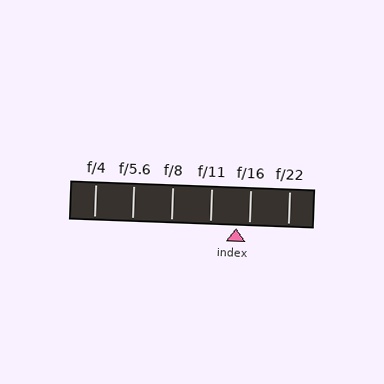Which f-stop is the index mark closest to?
The index mark is closest to f/16.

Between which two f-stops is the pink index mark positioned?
The index mark is between f/11 and f/16.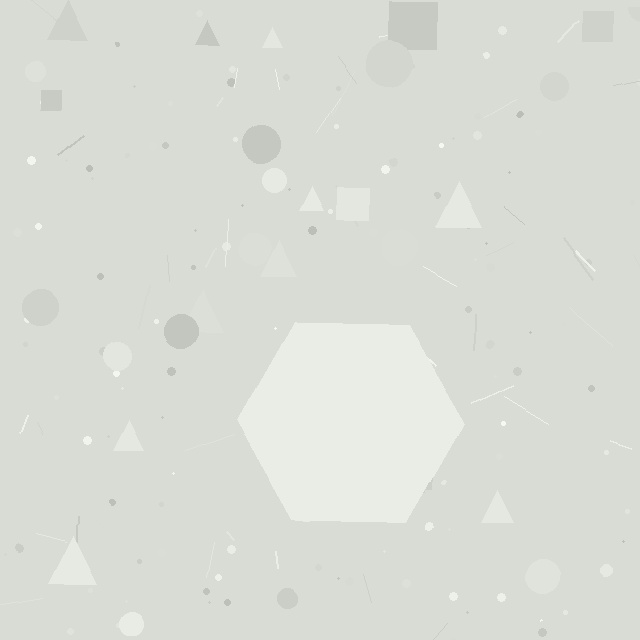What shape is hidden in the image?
A hexagon is hidden in the image.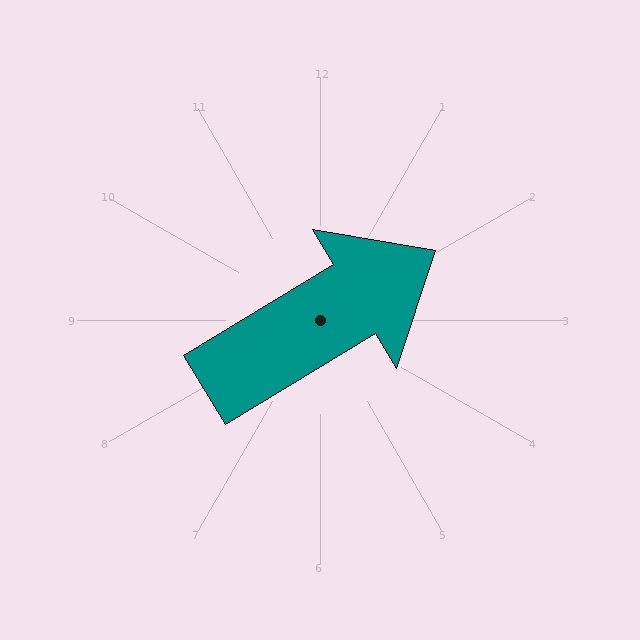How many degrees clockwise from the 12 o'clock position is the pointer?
Approximately 59 degrees.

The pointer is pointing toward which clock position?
Roughly 2 o'clock.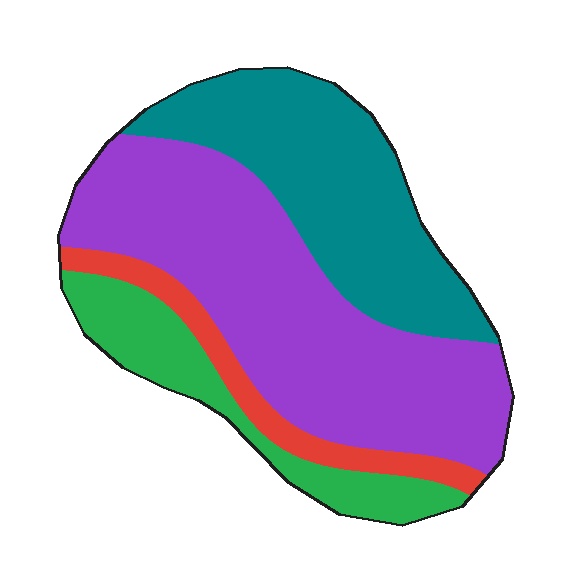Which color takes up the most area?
Purple, at roughly 45%.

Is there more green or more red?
Green.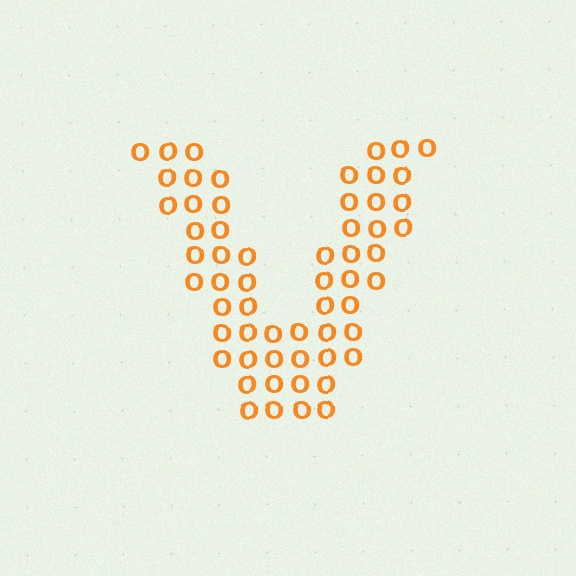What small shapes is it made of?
It is made of small letter O's.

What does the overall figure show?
The overall figure shows the letter V.